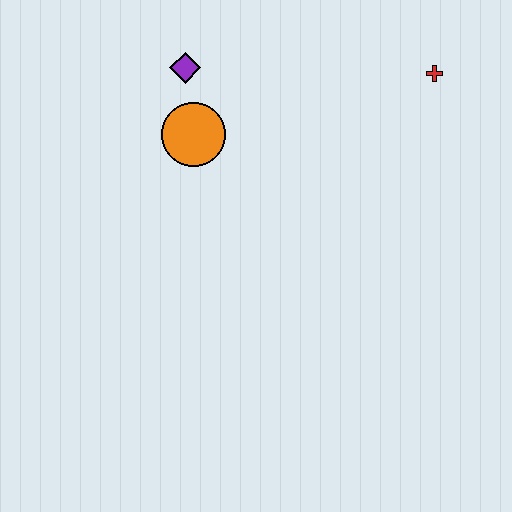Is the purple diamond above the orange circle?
Yes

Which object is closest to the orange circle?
The purple diamond is closest to the orange circle.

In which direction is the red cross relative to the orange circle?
The red cross is to the right of the orange circle.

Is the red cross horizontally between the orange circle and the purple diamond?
No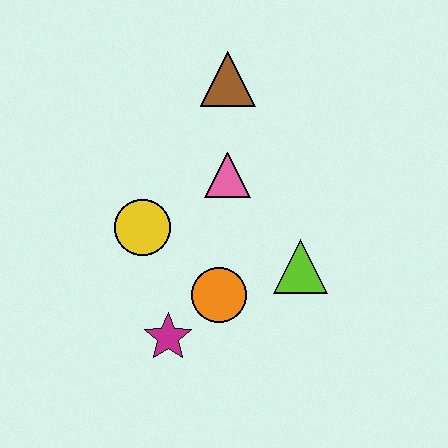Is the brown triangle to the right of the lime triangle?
No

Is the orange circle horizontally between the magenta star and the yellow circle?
No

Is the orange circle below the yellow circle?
Yes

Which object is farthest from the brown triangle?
The magenta star is farthest from the brown triangle.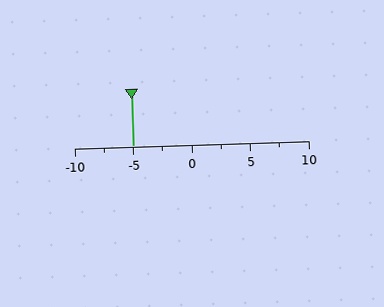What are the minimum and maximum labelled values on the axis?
The axis runs from -10 to 10.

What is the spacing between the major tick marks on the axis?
The major ticks are spaced 5 apart.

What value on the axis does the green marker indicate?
The marker indicates approximately -5.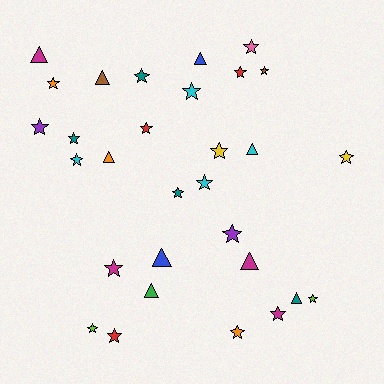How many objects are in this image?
There are 30 objects.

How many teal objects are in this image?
There are 4 teal objects.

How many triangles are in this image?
There are 9 triangles.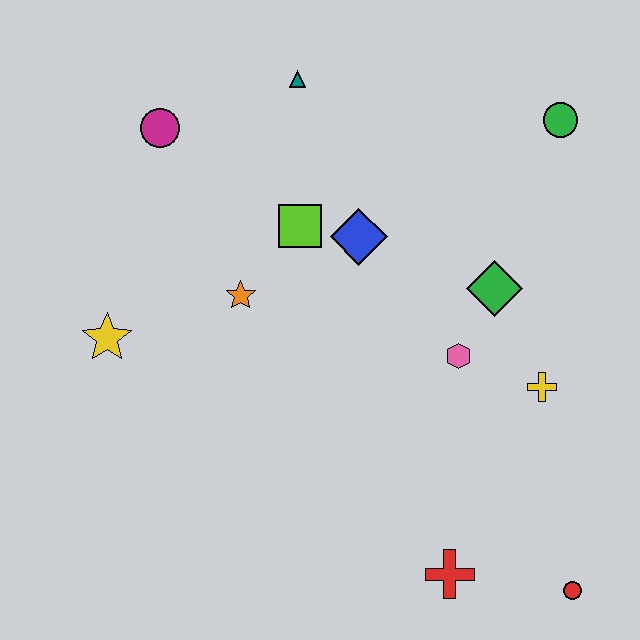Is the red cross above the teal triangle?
No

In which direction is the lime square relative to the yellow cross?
The lime square is to the left of the yellow cross.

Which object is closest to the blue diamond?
The lime square is closest to the blue diamond.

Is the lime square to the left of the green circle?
Yes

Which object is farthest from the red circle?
The magenta circle is farthest from the red circle.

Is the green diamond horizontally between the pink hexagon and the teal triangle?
No